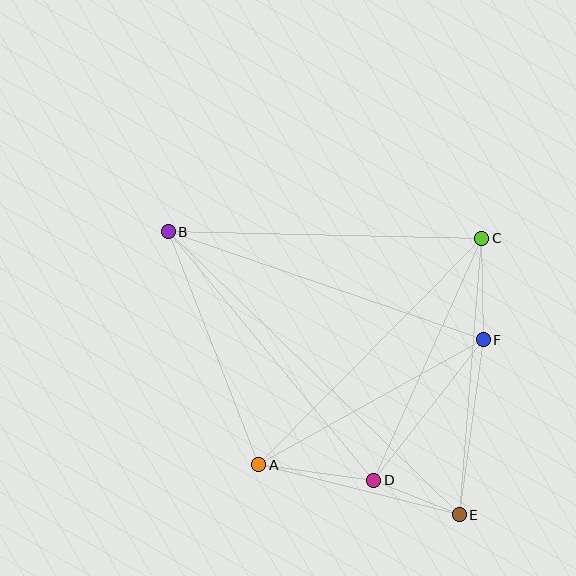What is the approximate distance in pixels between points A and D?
The distance between A and D is approximately 116 pixels.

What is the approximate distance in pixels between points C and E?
The distance between C and E is approximately 277 pixels.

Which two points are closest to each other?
Points D and E are closest to each other.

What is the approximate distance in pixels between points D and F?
The distance between D and F is approximately 178 pixels.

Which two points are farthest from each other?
Points B and E are farthest from each other.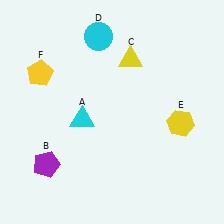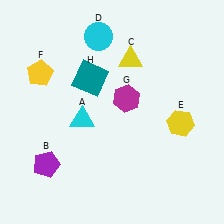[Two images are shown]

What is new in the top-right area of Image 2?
A magenta hexagon (G) was added in the top-right area of Image 2.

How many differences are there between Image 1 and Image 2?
There are 2 differences between the two images.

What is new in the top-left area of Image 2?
A teal square (H) was added in the top-left area of Image 2.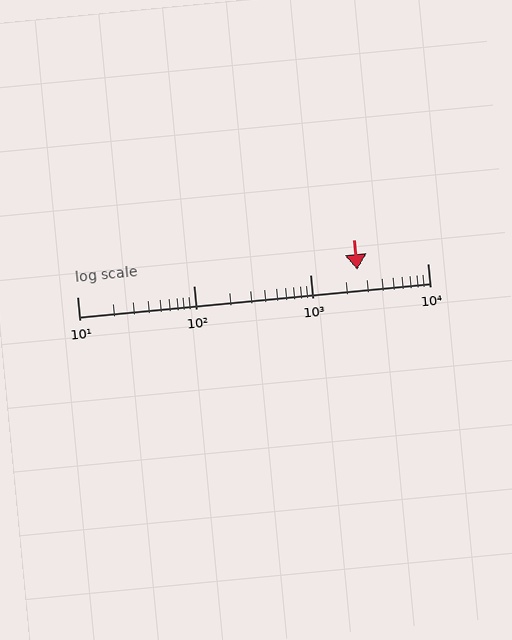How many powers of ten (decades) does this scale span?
The scale spans 3 decades, from 10 to 10000.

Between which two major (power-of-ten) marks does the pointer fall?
The pointer is between 1000 and 10000.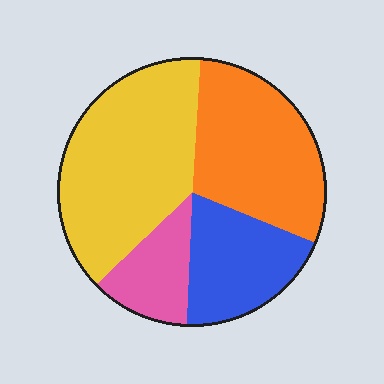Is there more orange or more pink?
Orange.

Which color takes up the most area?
Yellow, at roughly 40%.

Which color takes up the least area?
Pink, at roughly 10%.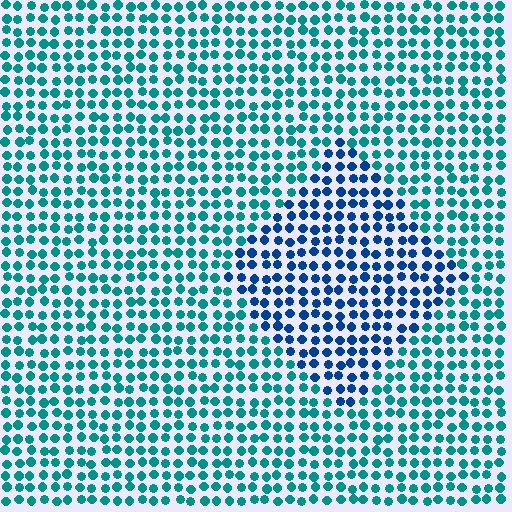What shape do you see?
I see a diamond.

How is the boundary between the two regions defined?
The boundary is defined purely by a slight shift in hue (about 39 degrees). Spacing, size, and orientation are identical on both sides.